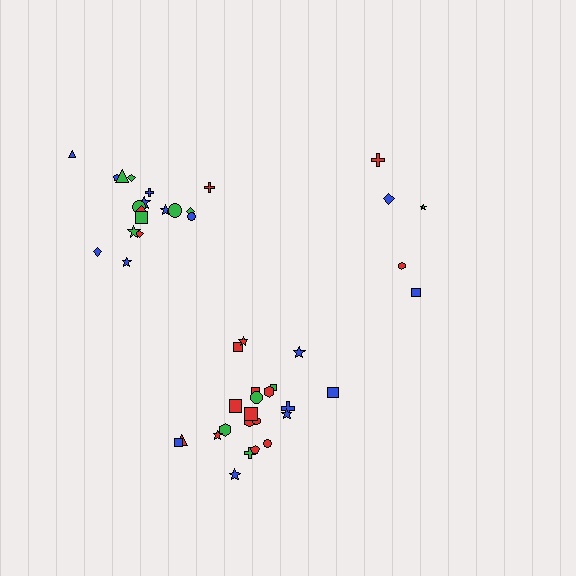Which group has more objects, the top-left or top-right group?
The top-left group.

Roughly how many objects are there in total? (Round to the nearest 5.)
Roughly 45 objects in total.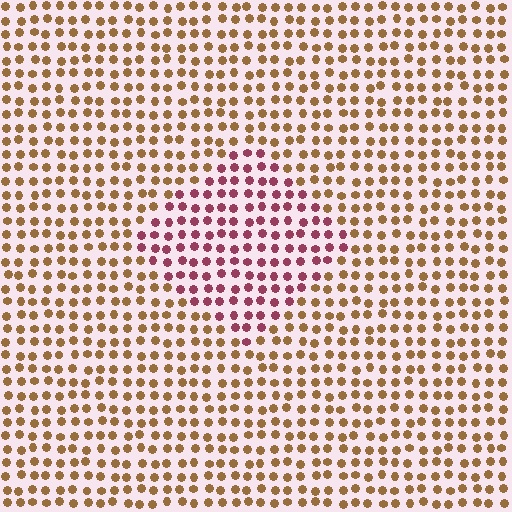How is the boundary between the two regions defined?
The boundary is defined purely by a slight shift in hue (about 54 degrees). Spacing, size, and orientation are identical on both sides.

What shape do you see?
I see a diamond.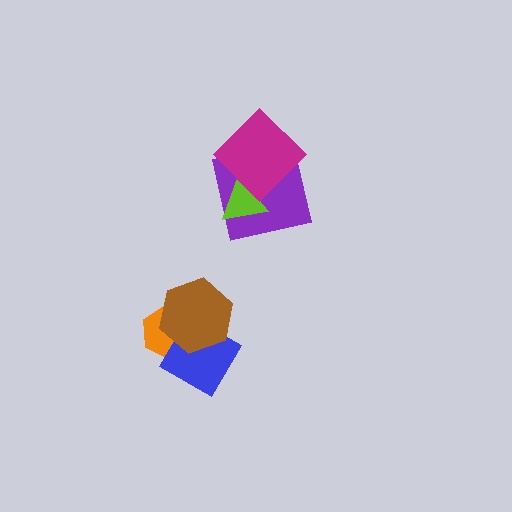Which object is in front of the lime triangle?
The magenta diamond is in front of the lime triangle.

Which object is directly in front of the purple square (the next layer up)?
The lime triangle is directly in front of the purple square.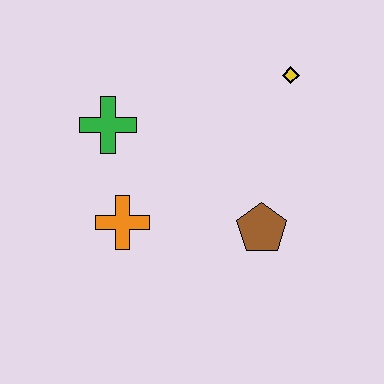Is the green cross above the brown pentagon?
Yes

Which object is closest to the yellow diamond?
The brown pentagon is closest to the yellow diamond.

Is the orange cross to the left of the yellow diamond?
Yes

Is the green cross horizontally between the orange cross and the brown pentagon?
No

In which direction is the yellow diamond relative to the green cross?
The yellow diamond is to the right of the green cross.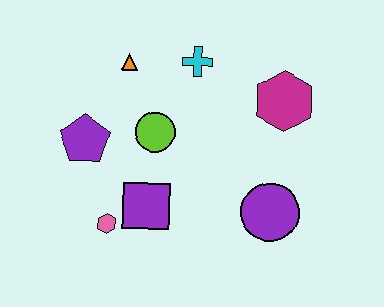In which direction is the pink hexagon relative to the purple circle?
The pink hexagon is to the left of the purple circle.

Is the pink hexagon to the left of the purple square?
Yes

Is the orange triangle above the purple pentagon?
Yes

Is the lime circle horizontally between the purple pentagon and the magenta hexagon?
Yes